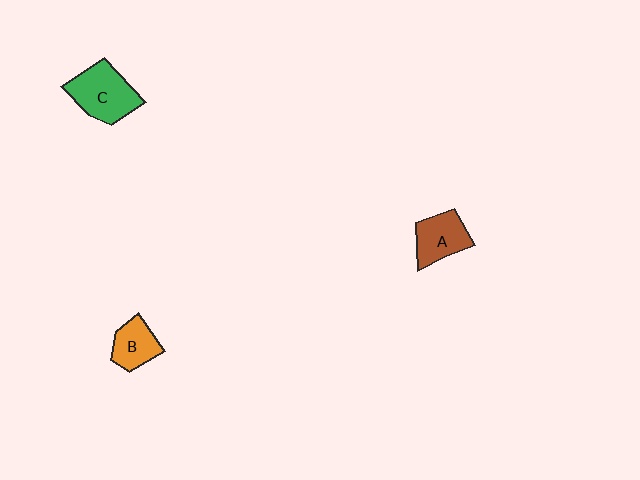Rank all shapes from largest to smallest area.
From largest to smallest: C (green), A (brown), B (orange).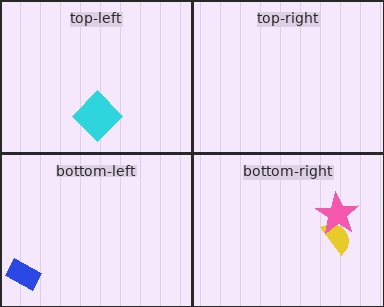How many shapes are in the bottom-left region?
1.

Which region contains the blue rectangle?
The bottom-left region.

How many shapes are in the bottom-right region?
2.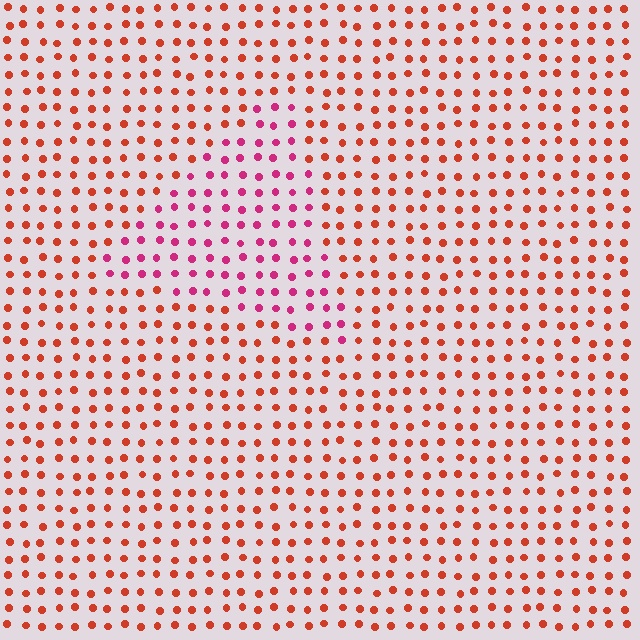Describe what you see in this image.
The image is filled with small red elements in a uniform arrangement. A triangle-shaped region is visible where the elements are tinted to a slightly different hue, forming a subtle color boundary.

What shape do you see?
I see a triangle.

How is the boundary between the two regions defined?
The boundary is defined purely by a slight shift in hue (about 39 degrees). Spacing, size, and orientation are identical on both sides.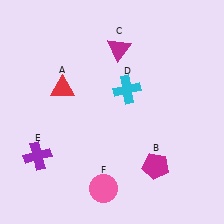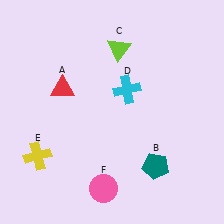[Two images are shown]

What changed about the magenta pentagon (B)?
In Image 1, B is magenta. In Image 2, it changed to teal.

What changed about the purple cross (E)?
In Image 1, E is purple. In Image 2, it changed to yellow.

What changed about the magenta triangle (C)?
In Image 1, C is magenta. In Image 2, it changed to lime.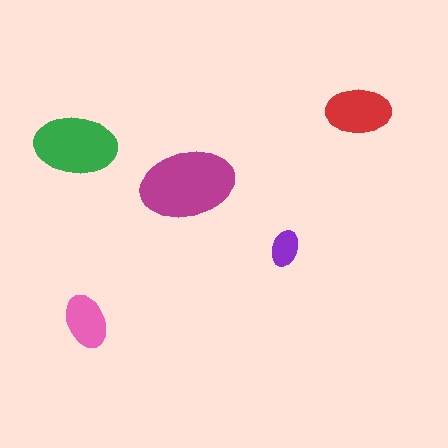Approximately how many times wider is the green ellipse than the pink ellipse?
About 1.5 times wider.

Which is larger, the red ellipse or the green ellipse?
The green one.